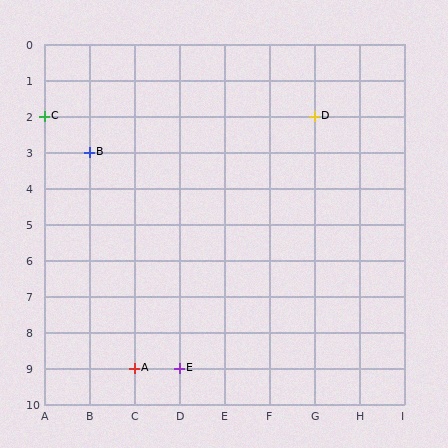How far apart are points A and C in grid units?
Points A and C are 2 columns and 7 rows apart (about 7.3 grid units diagonally).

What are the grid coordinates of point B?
Point B is at grid coordinates (B, 3).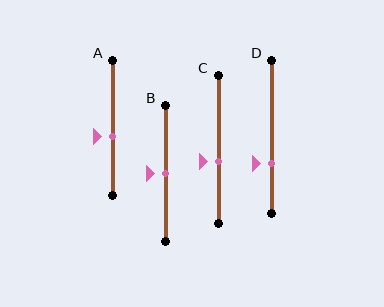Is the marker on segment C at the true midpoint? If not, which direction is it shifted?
No, the marker on segment C is shifted downward by about 8% of the segment length.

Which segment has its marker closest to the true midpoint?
Segment B has its marker closest to the true midpoint.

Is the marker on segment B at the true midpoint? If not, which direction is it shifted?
Yes, the marker on segment B is at the true midpoint.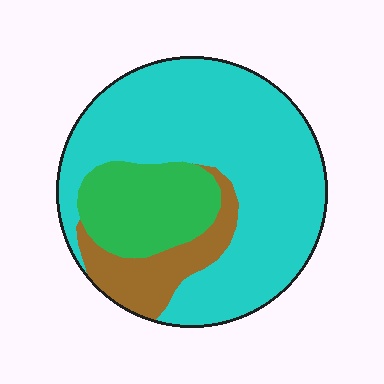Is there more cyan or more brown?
Cyan.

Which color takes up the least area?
Brown, at roughly 15%.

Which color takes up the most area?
Cyan, at roughly 65%.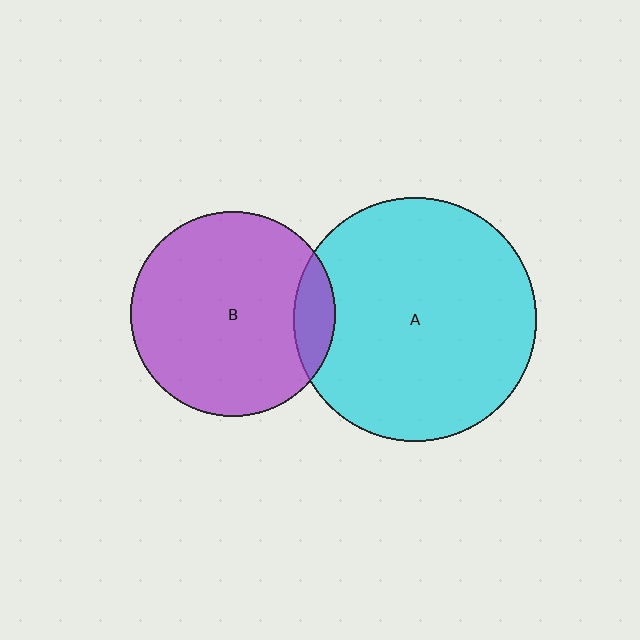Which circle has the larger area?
Circle A (cyan).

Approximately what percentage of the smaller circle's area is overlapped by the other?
Approximately 10%.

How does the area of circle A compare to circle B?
Approximately 1.4 times.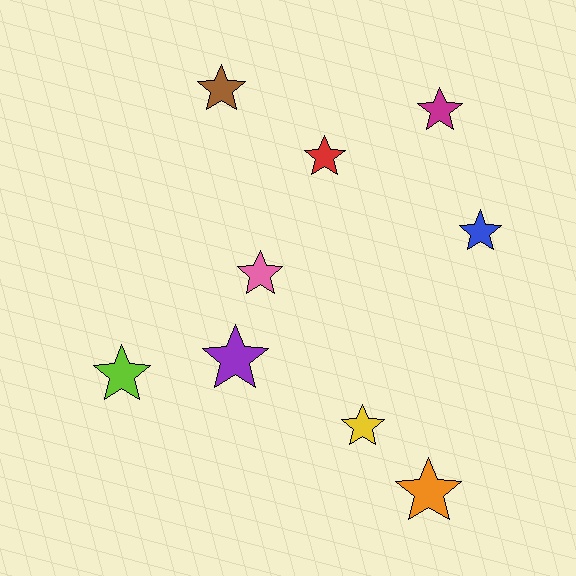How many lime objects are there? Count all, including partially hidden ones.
There is 1 lime object.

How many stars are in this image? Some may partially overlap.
There are 9 stars.